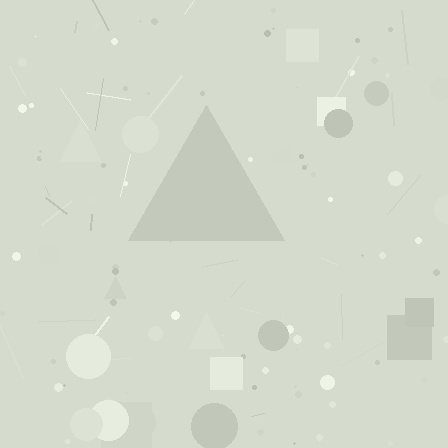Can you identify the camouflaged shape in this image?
The camouflaged shape is a triangle.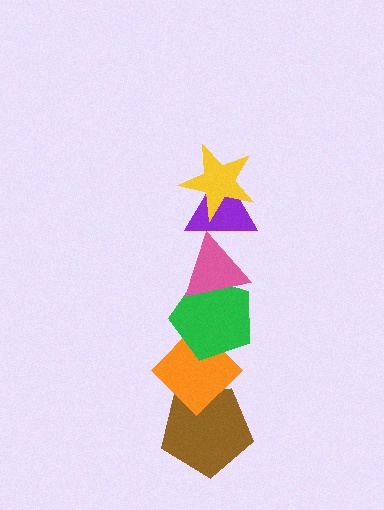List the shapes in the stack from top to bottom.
From top to bottom: the yellow star, the purple triangle, the pink triangle, the green pentagon, the orange diamond, the brown pentagon.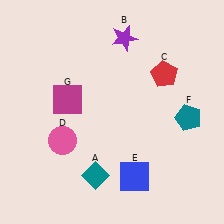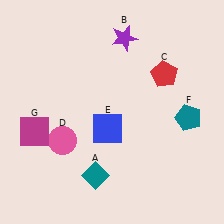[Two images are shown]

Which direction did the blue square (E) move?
The blue square (E) moved up.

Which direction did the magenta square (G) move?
The magenta square (G) moved left.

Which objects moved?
The objects that moved are: the blue square (E), the magenta square (G).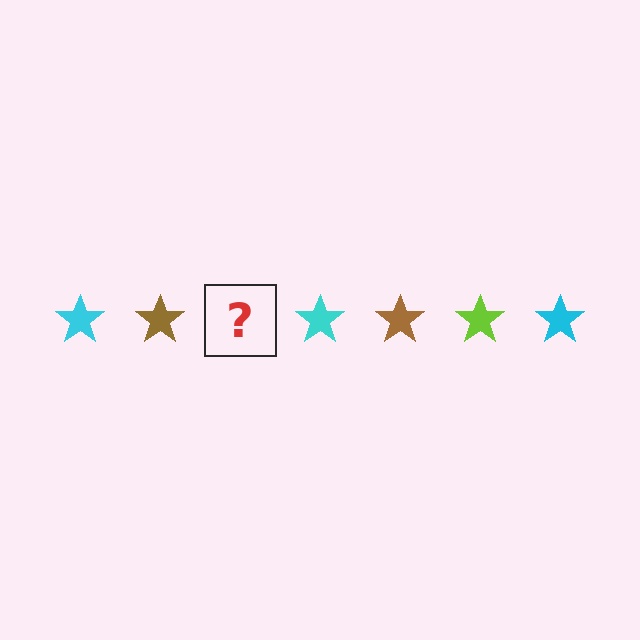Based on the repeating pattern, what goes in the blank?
The blank should be a lime star.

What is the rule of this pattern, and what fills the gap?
The rule is that the pattern cycles through cyan, brown, lime stars. The gap should be filled with a lime star.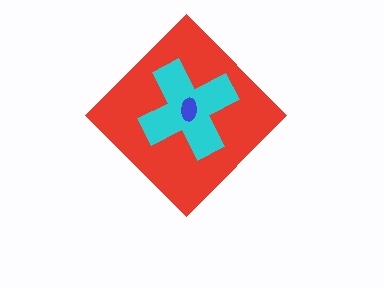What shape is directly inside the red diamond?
The cyan cross.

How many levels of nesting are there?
3.